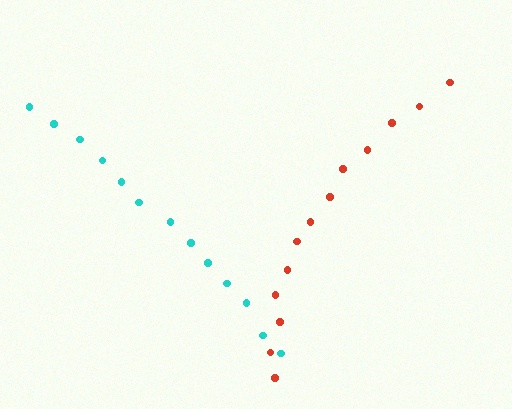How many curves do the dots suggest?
There are 2 distinct paths.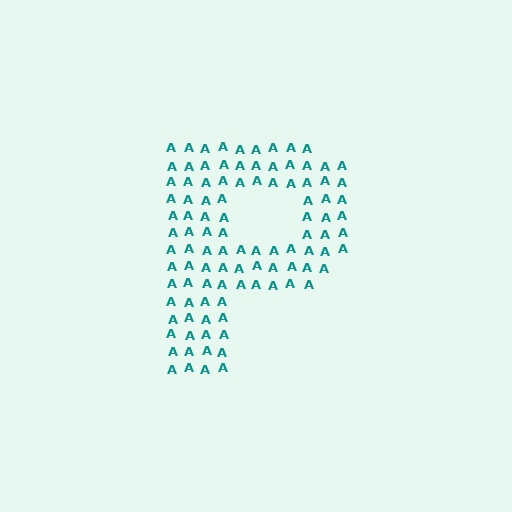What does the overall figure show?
The overall figure shows the letter P.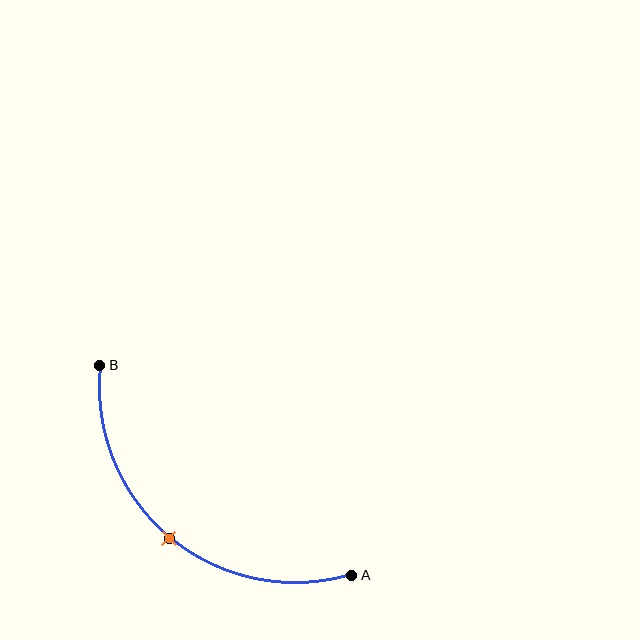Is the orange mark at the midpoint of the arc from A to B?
Yes. The orange mark lies on the arc at equal arc-length from both A and B — it is the arc midpoint.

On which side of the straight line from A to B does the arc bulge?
The arc bulges below and to the left of the straight line connecting A and B.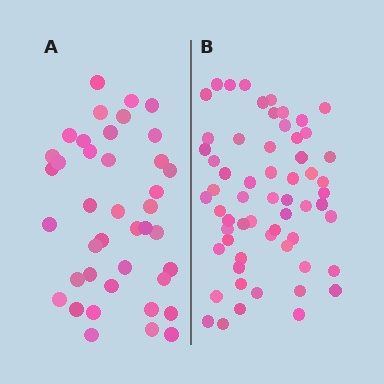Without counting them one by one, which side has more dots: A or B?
Region B (the right region) has more dots.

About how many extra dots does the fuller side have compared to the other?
Region B has approximately 20 more dots than region A.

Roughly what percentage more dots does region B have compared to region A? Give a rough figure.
About 50% more.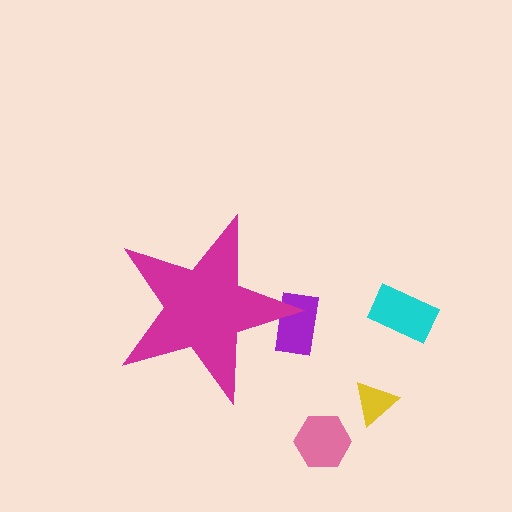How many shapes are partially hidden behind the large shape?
1 shape is partially hidden.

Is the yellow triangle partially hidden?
No, the yellow triangle is fully visible.